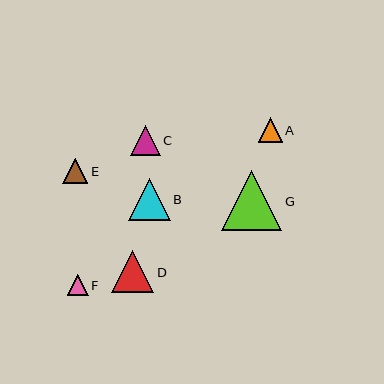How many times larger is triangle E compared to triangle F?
Triangle E is approximately 1.2 times the size of triangle F.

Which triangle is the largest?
Triangle G is the largest with a size of approximately 60 pixels.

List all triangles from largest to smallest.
From largest to smallest: G, D, B, C, E, A, F.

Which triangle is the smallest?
Triangle F is the smallest with a size of approximately 21 pixels.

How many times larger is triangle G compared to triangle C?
Triangle G is approximately 2.0 times the size of triangle C.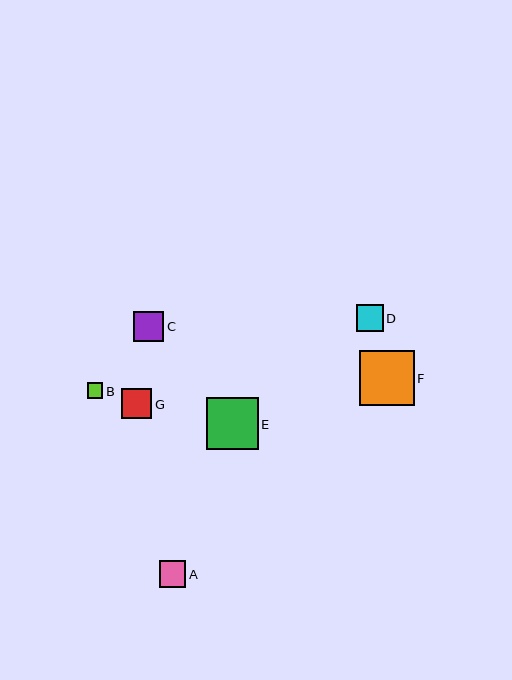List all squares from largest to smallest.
From largest to smallest: F, E, C, G, D, A, B.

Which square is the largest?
Square F is the largest with a size of approximately 55 pixels.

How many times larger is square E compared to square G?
Square E is approximately 1.7 times the size of square G.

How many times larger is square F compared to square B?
Square F is approximately 3.6 times the size of square B.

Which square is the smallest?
Square B is the smallest with a size of approximately 15 pixels.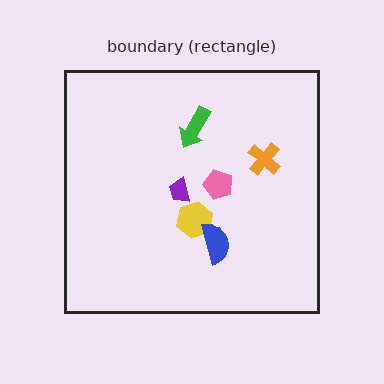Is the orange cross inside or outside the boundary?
Inside.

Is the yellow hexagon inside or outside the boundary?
Inside.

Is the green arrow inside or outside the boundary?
Inside.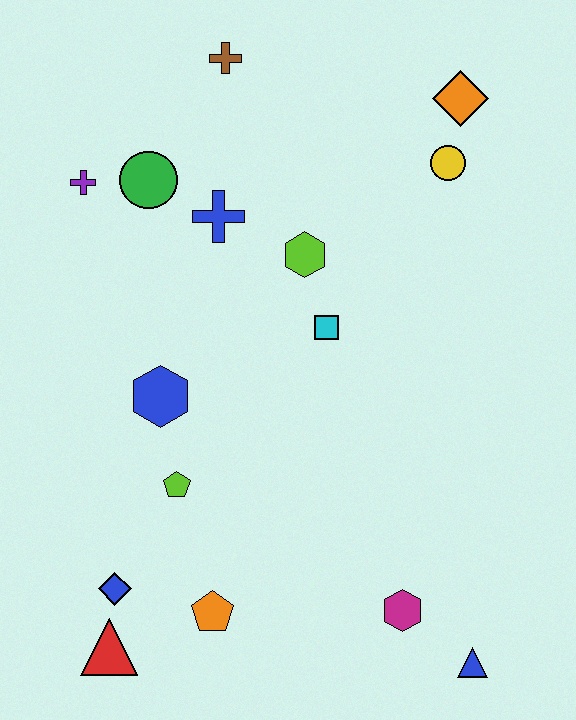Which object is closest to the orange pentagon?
The blue diamond is closest to the orange pentagon.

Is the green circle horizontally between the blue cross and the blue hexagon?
No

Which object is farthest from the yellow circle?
The red triangle is farthest from the yellow circle.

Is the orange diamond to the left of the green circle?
No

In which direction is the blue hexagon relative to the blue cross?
The blue hexagon is below the blue cross.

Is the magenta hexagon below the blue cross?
Yes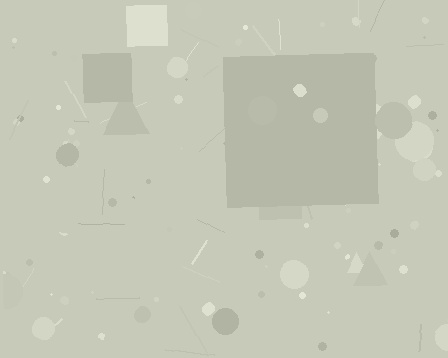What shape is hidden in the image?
A square is hidden in the image.